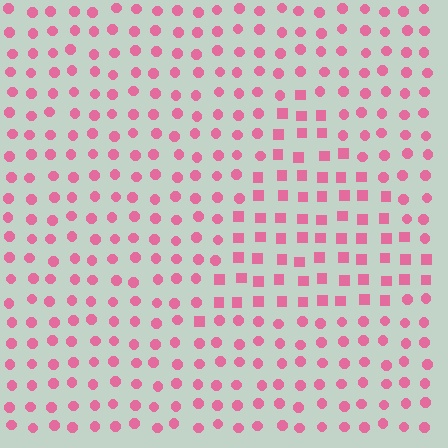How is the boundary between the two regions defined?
The boundary is defined by a change in element shape: squares inside vs. circles outside. All elements share the same color and spacing.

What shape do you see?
I see a triangle.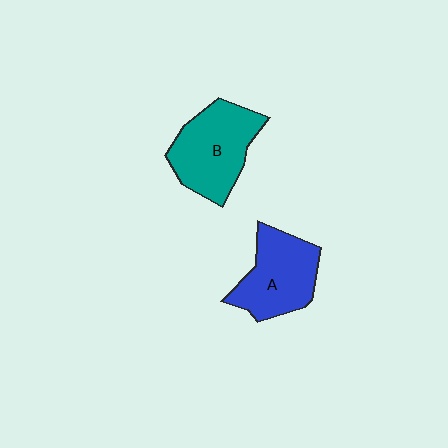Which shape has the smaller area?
Shape A (blue).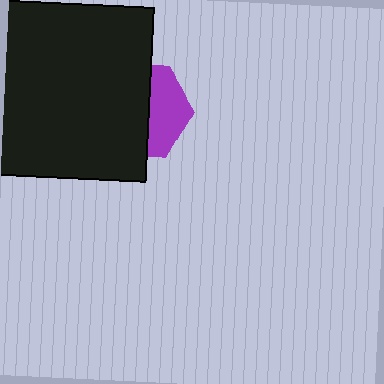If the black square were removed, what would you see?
You would see the complete purple hexagon.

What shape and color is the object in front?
The object in front is a black square.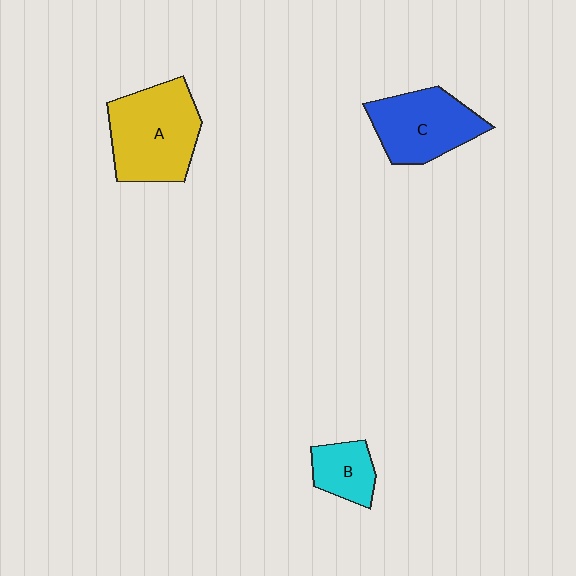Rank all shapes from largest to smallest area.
From largest to smallest: A (yellow), C (blue), B (cyan).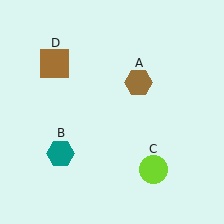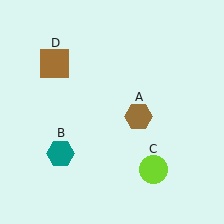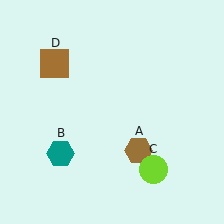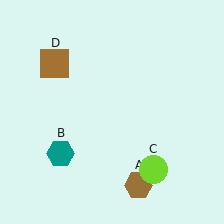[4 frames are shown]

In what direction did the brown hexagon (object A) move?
The brown hexagon (object A) moved down.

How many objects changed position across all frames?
1 object changed position: brown hexagon (object A).